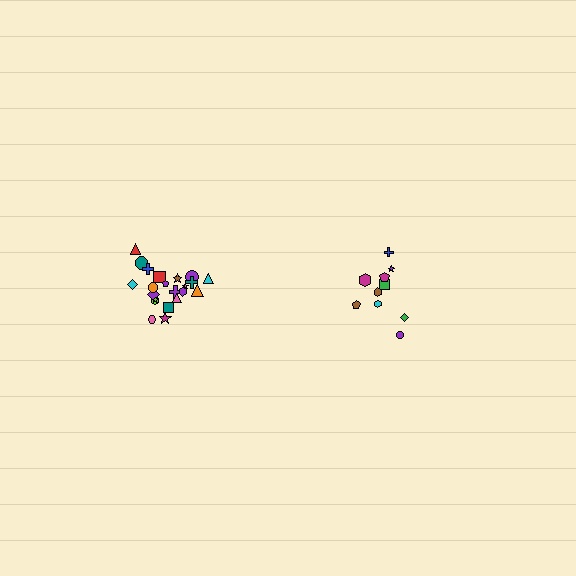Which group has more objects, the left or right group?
The left group.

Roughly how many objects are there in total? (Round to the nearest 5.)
Roughly 30 objects in total.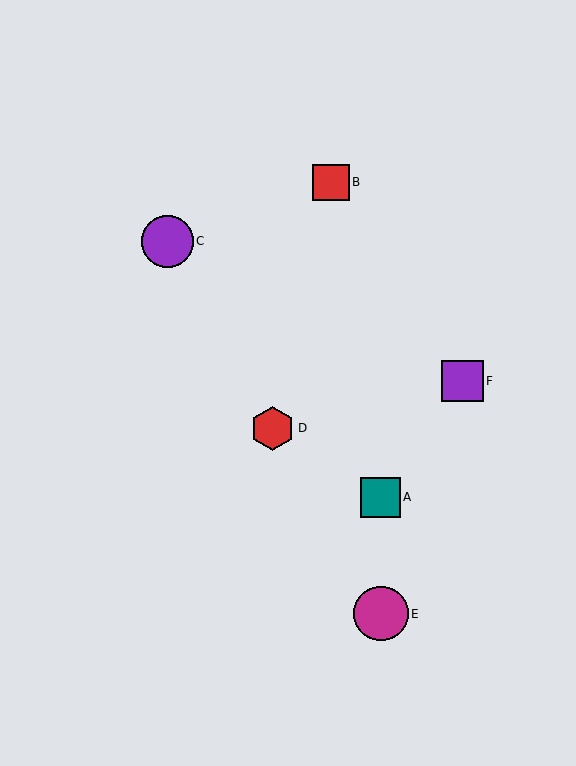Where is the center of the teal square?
The center of the teal square is at (380, 497).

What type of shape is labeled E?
Shape E is a magenta circle.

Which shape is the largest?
The magenta circle (labeled E) is the largest.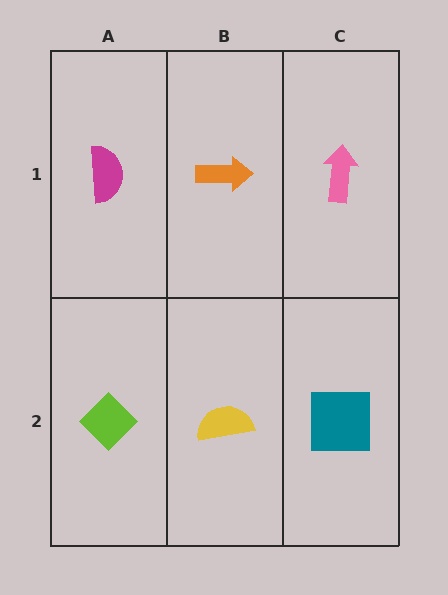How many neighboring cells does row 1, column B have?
3.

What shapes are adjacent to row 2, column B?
An orange arrow (row 1, column B), a lime diamond (row 2, column A), a teal square (row 2, column C).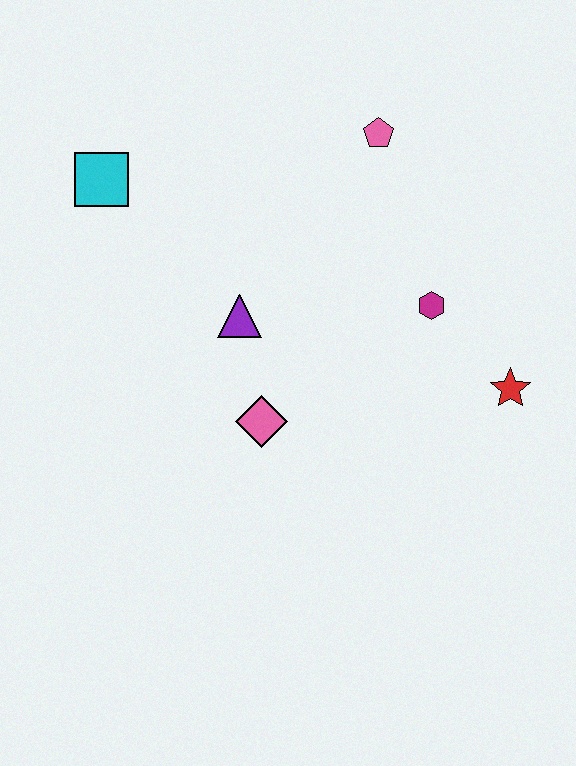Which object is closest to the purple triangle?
The pink diamond is closest to the purple triangle.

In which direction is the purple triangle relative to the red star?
The purple triangle is to the left of the red star.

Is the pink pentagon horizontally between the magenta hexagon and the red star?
No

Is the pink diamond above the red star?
No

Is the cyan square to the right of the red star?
No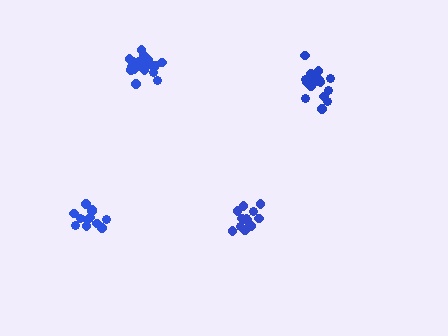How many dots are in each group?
Group 1: 19 dots, Group 2: 13 dots, Group 3: 19 dots, Group 4: 13 dots (64 total).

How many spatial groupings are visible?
There are 4 spatial groupings.